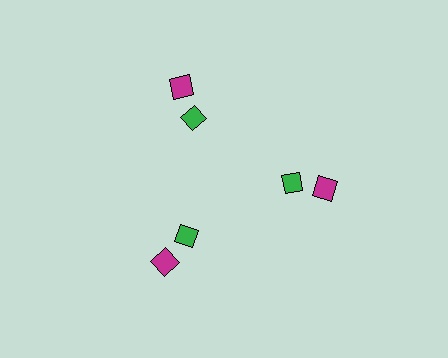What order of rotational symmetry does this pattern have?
This pattern has 3-fold rotational symmetry.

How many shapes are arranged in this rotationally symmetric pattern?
There are 6 shapes, arranged in 3 groups of 2.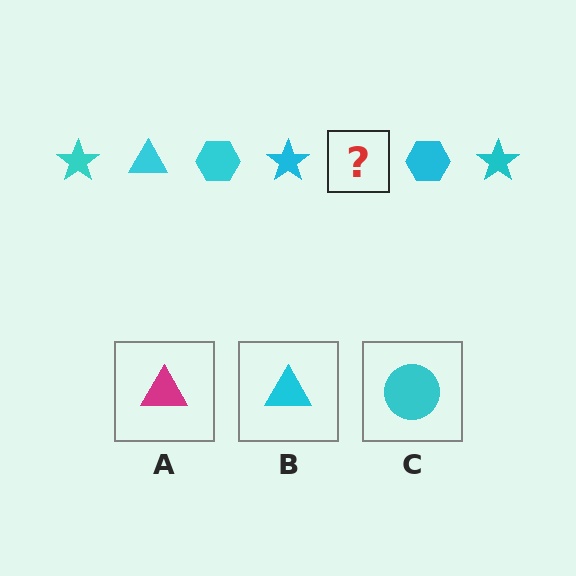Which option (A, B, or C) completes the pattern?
B.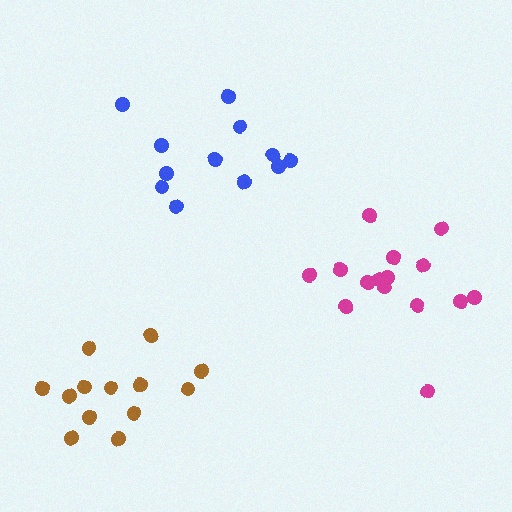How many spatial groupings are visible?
There are 3 spatial groupings.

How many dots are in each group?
Group 1: 15 dots, Group 2: 13 dots, Group 3: 12 dots (40 total).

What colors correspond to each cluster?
The clusters are colored: magenta, brown, blue.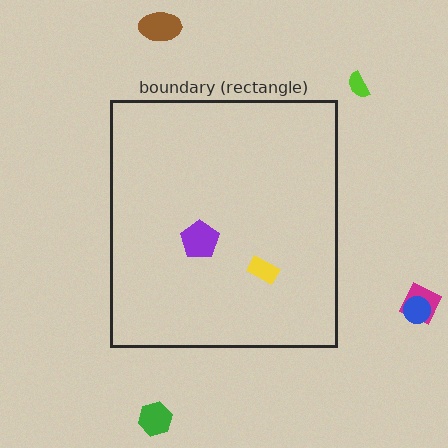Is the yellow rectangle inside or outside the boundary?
Inside.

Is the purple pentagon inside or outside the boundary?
Inside.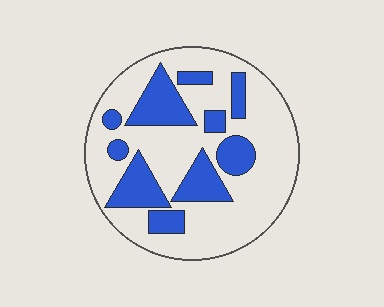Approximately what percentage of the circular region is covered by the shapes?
Approximately 30%.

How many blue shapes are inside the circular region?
10.